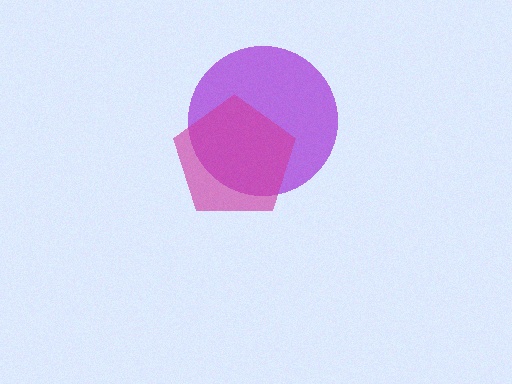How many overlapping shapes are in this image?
There are 2 overlapping shapes in the image.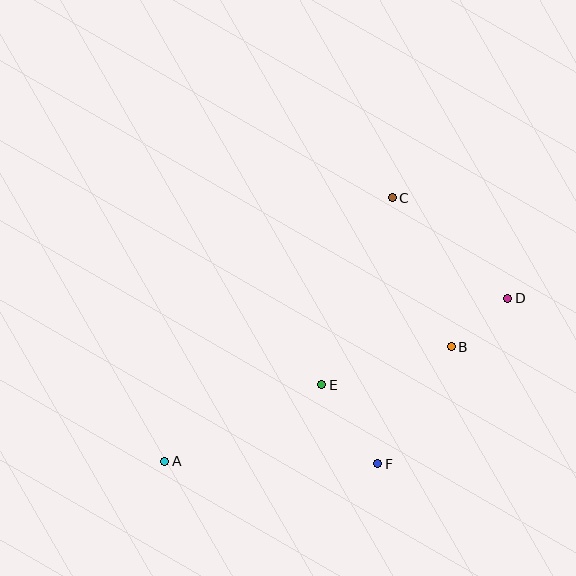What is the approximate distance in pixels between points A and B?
The distance between A and B is approximately 308 pixels.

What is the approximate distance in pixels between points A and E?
The distance between A and E is approximately 174 pixels.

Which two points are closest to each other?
Points B and D are closest to each other.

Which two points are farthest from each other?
Points A and D are farthest from each other.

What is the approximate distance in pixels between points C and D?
The distance between C and D is approximately 153 pixels.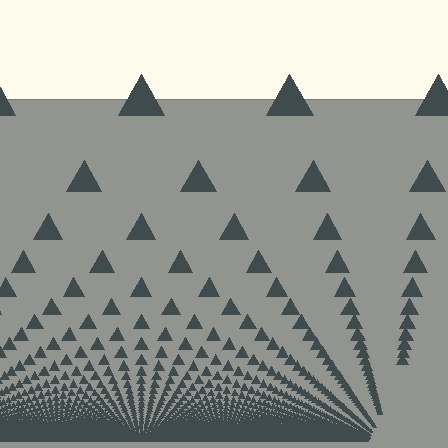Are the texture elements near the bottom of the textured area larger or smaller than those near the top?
Smaller. The gradient is inverted — elements near the bottom are smaller and denser.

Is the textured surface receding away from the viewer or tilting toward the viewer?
The surface appears to tilt toward the viewer. Texture elements get larger and sparser toward the top.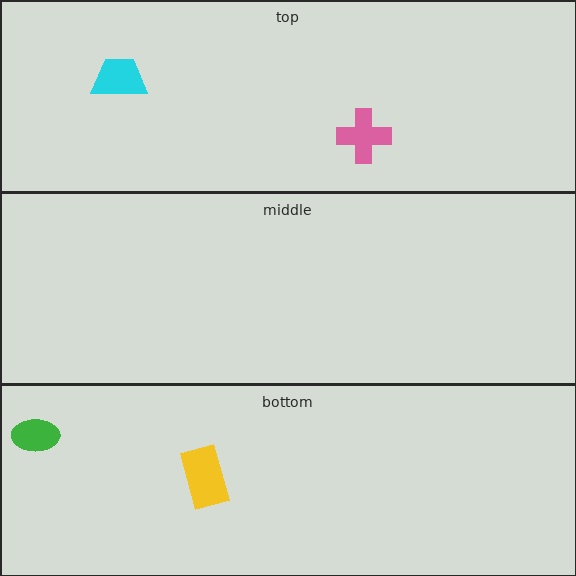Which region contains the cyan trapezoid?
The top region.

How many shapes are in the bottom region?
2.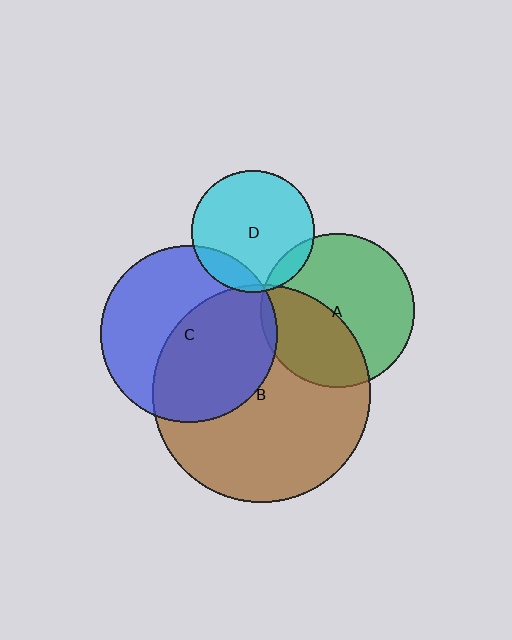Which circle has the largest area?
Circle B (brown).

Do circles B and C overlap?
Yes.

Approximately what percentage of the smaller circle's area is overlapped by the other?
Approximately 50%.